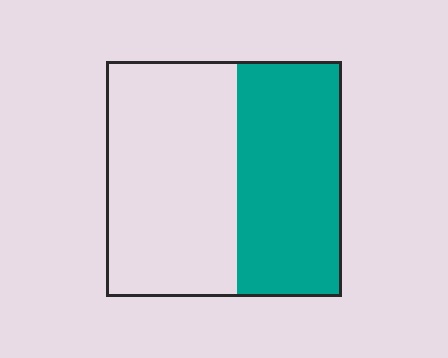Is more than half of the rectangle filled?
No.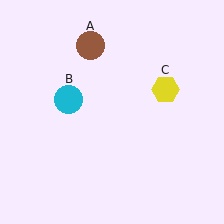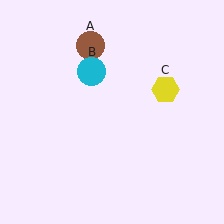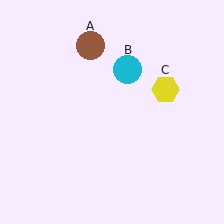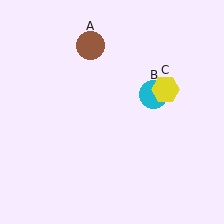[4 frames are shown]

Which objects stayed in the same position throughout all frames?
Brown circle (object A) and yellow hexagon (object C) remained stationary.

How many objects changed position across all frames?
1 object changed position: cyan circle (object B).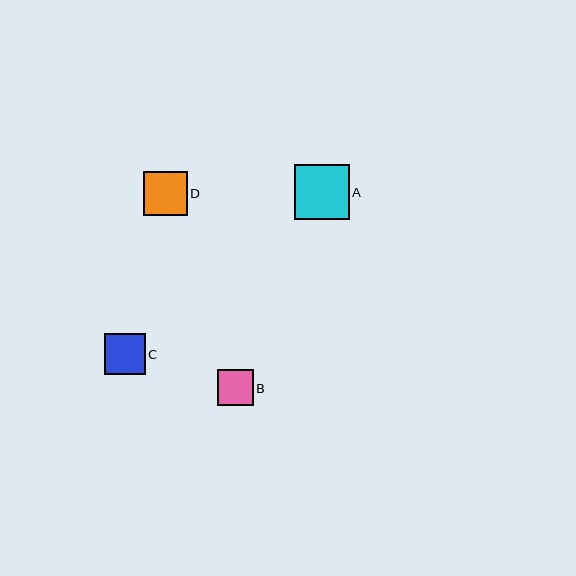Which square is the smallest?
Square B is the smallest with a size of approximately 36 pixels.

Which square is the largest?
Square A is the largest with a size of approximately 55 pixels.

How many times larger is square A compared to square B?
Square A is approximately 1.5 times the size of square B.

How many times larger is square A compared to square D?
Square A is approximately 1.2 times the size of square D.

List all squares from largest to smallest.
From largest to smallest: A, D, C, B.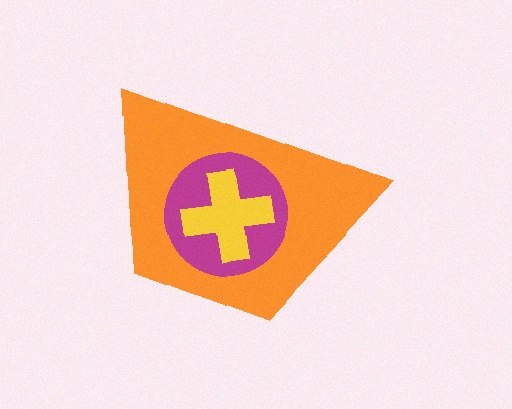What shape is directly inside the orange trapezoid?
The magenta circle.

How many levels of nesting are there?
3.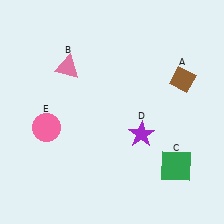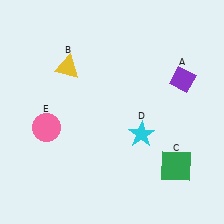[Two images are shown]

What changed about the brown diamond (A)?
In Image 1, A is brown. In Image 2, it changed to purple.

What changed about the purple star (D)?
In Image 1, D is purple. In Image 2, it changed to cyan.